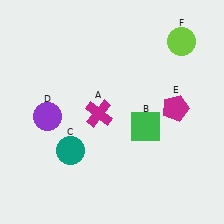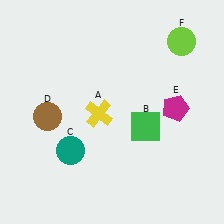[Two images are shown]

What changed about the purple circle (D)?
In Image 1, D is purple. In Image 2, it changed to brown.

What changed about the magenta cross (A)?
In Image 1, A is magenta. In Image 2, it changed to yellow.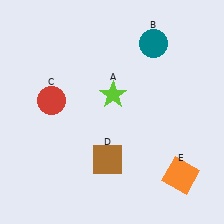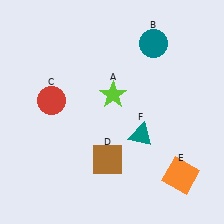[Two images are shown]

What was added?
A teal triangle (F) was added in Image 2.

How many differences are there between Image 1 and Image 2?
There is 1 difference between the two images.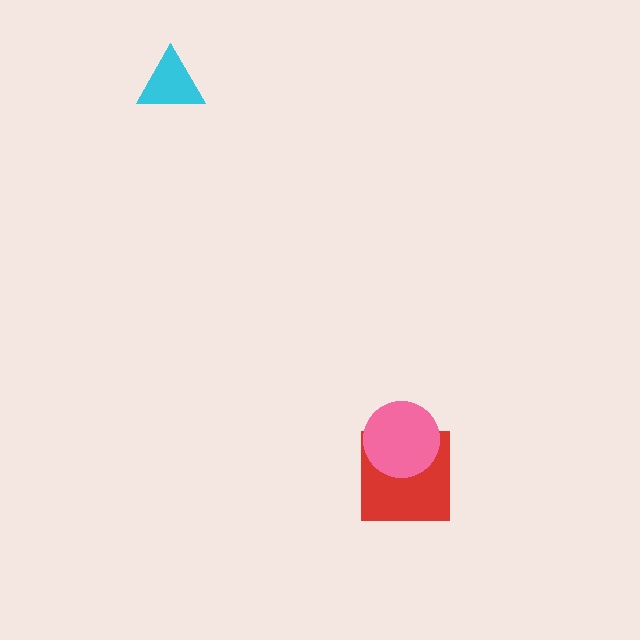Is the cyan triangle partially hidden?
No, no other shape covers it.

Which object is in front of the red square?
The pink circle is in front of the red square.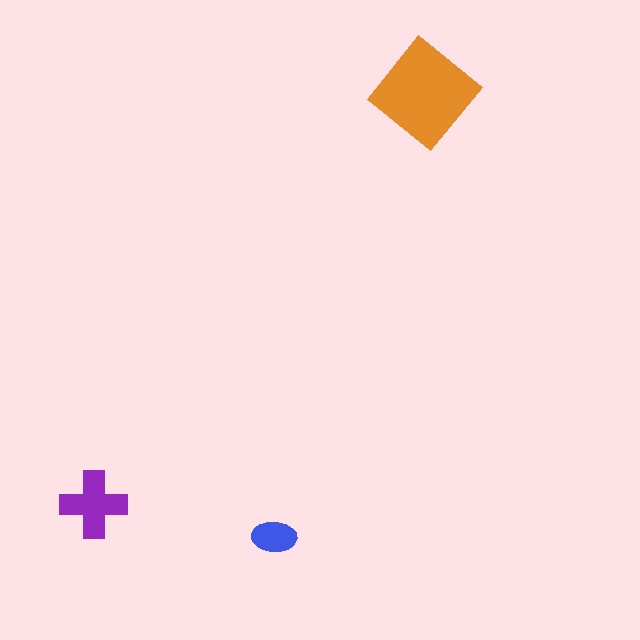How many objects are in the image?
There are 3 objects in the image.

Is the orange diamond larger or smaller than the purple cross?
Larger.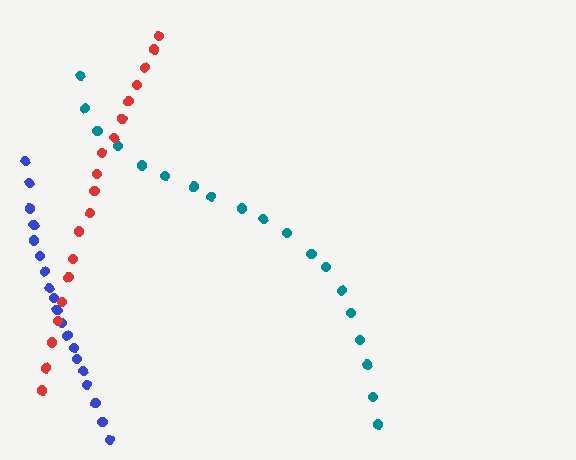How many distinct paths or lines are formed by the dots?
There are 3 distinct paths.